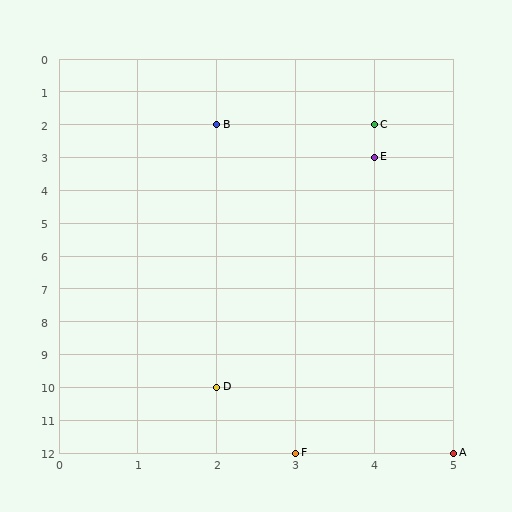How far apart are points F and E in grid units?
Points F and E are 1 column and 9 rows apart (about 9.1 grid units diagonally).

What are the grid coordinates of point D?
Point D is at grid coordinates (2, 10).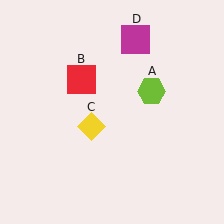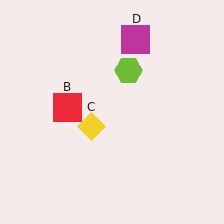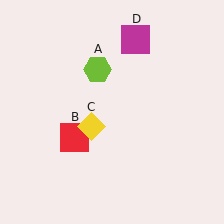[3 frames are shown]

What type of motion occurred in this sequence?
The lime hexagon (object A), red square (object B) rotated counterclockwise around the center of the scene.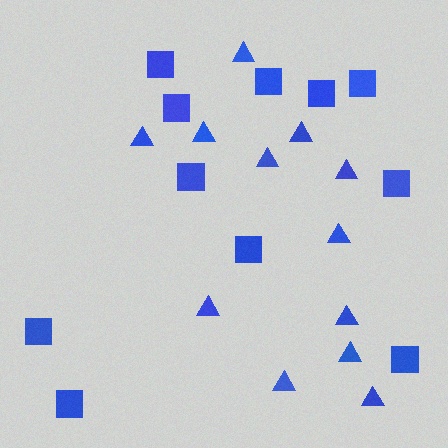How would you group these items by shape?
There are 2 groups: one group of triangles (12) and one group of squares (11).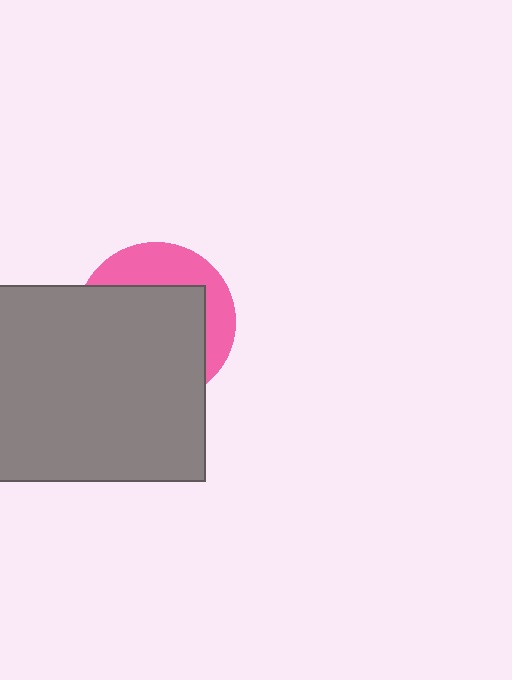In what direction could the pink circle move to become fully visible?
The pink circle could move toward the upper-right. That would shift it out from behind the gray rectangle entirely.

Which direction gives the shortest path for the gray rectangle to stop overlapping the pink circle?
Moving toward the lower-left gives the shortest separation.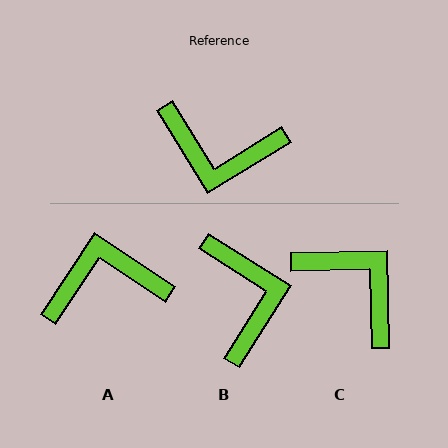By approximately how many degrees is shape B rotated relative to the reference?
Approximately 116 degrees counter-clockwise.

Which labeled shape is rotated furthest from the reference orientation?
A, about 155 degrees away.